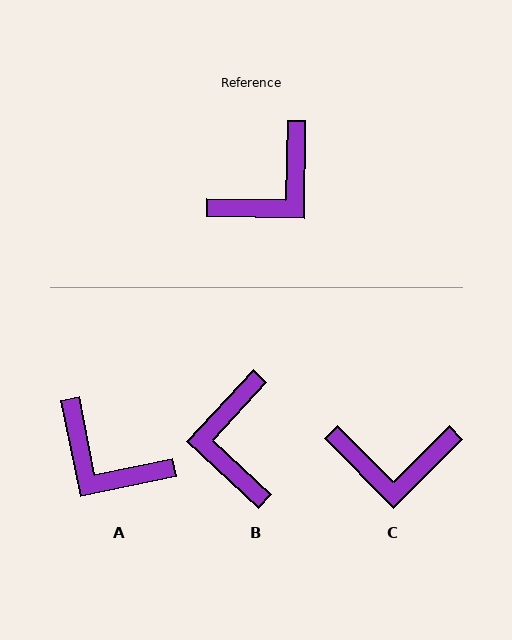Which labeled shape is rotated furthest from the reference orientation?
B, about 132 degrees away.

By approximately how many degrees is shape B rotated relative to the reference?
Approximately 132 degrees clockwise.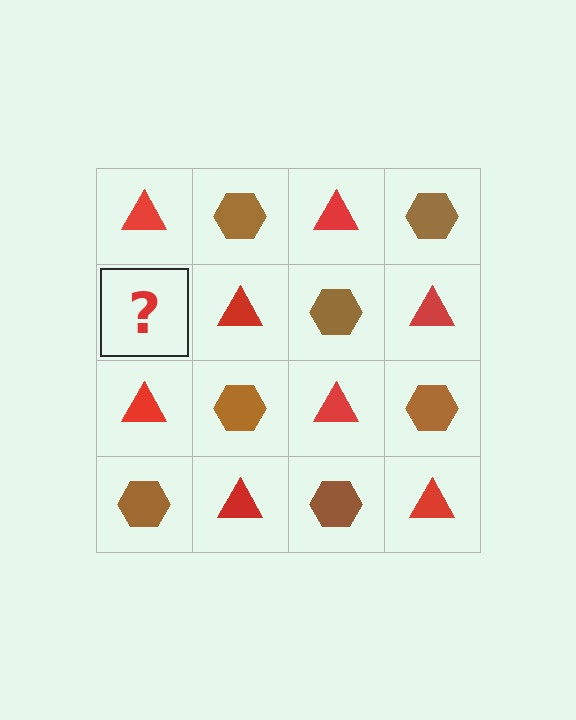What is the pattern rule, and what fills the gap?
The rule is that it alternates red triangle and brown hexagon in a checkerboard pattern. The gap should be filled with a brown hexagon.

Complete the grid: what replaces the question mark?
The question mark should be replaced with a brown hexagon.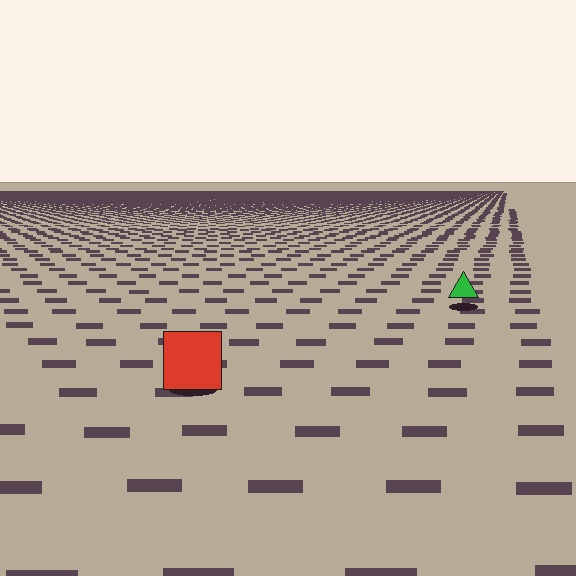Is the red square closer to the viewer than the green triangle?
Yes. The red square is closer — you can tell from the texture gradient: the ground texture is coarser near it.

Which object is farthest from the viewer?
The green triangle is farthest from the viewer. It appears smaller and the ground texture around it is denser.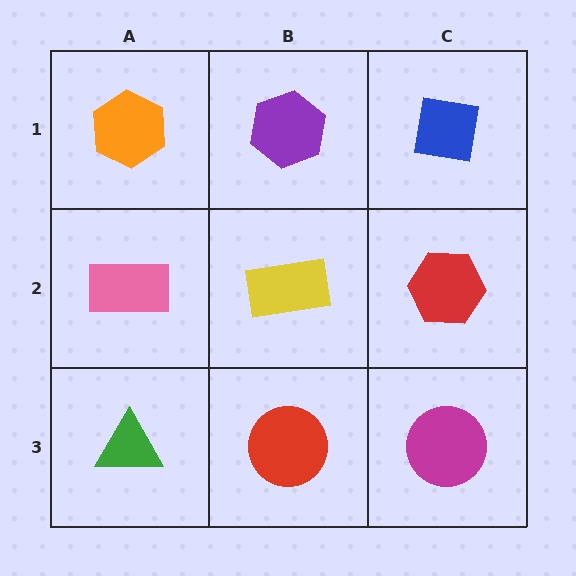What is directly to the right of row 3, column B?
A magenta circle.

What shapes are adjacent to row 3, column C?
A red hexagon (row 2, column C), a red circle (row 3, column B).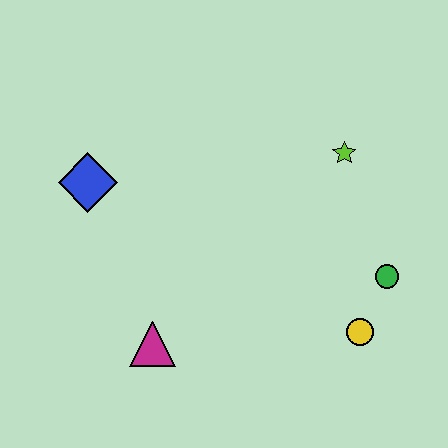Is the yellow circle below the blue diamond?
Yes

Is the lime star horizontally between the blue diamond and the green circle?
Yes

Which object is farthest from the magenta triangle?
The lime star is farthest from the magenta triangle.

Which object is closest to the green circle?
The yellow circle is closest to the green circle.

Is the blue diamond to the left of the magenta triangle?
Yes